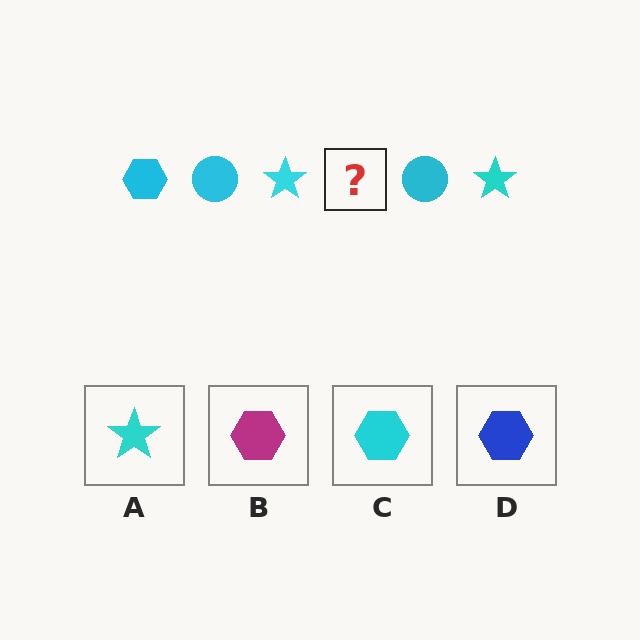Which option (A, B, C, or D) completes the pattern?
C.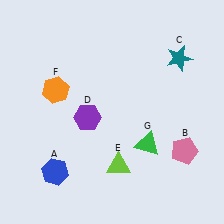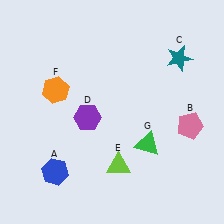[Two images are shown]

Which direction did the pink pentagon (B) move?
The pink pentagon (B) moved up.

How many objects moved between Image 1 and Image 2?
1 object moved between the two images.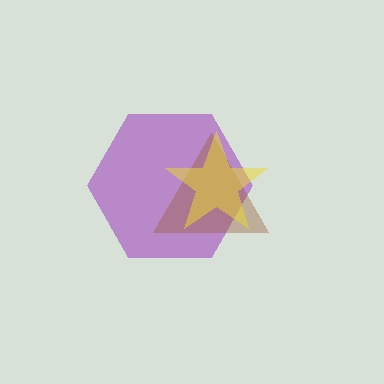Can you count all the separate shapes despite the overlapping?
Yes, there are 3 separate shapes.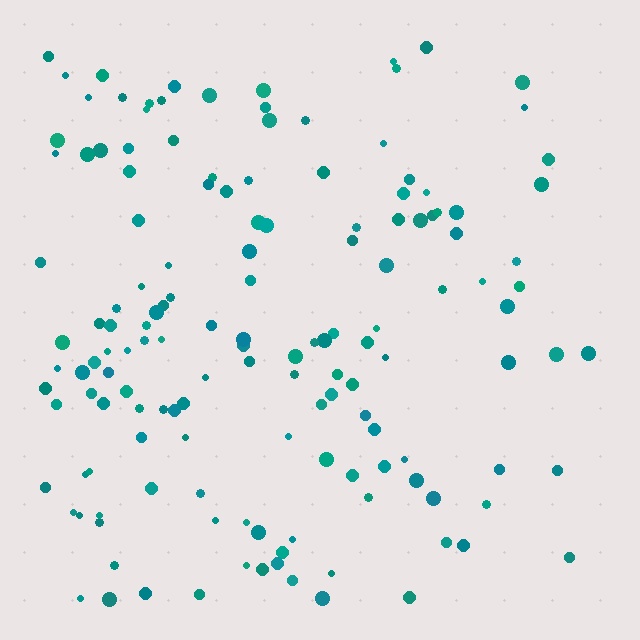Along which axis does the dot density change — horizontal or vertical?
Horizontal.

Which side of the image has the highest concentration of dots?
The left.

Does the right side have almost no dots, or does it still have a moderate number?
Still a moderate number, just noticeably fewer than the left.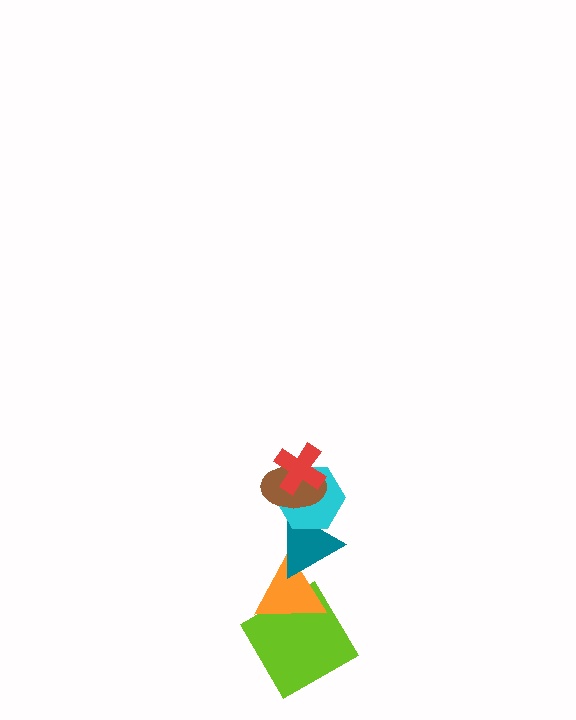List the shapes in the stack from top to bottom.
From top to bottom: the red cross, the brown ellipse, the cyan hexagon, the teal triangle, the orange triangle, the lime diamond.